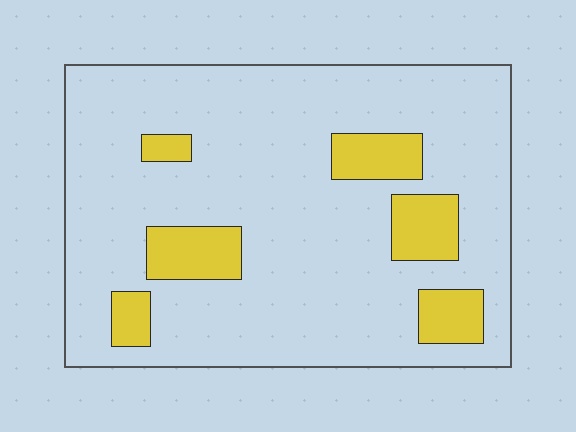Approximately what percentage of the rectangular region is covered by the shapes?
Approximately 15%.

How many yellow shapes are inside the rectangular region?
6.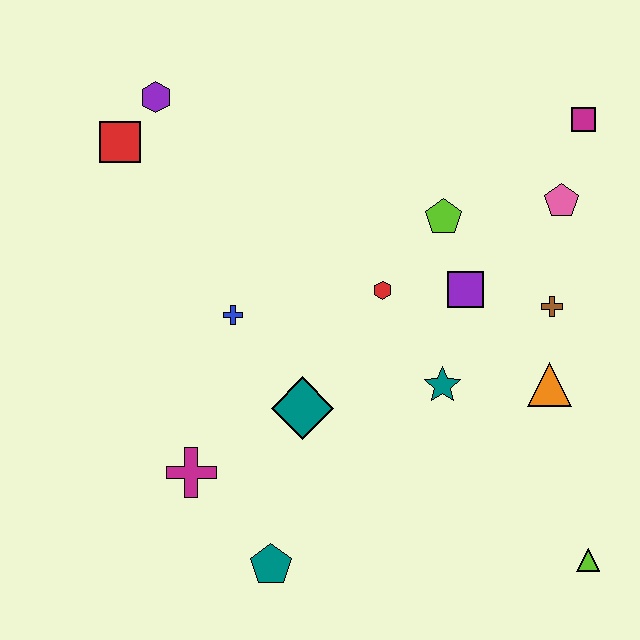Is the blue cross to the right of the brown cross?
No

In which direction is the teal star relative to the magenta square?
The teal star is below the magenta square.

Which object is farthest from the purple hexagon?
The lime triangle is farthest from the purple hexagon.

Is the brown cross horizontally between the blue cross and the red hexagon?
No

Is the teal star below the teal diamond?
No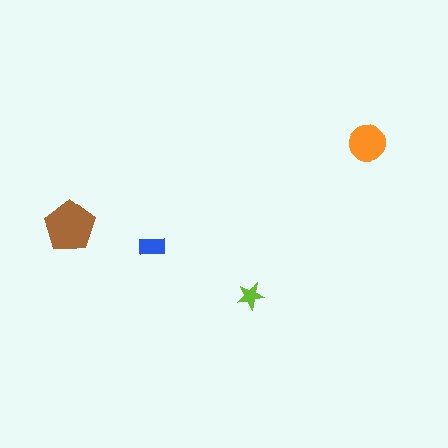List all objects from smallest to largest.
The lime star, the blue rectangle, the orange circle, the brown pentagon.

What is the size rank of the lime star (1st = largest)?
4th.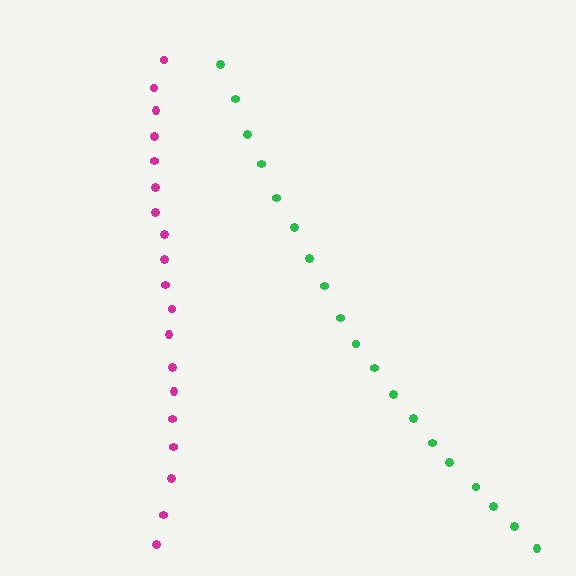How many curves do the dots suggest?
There are 2 distinct paths.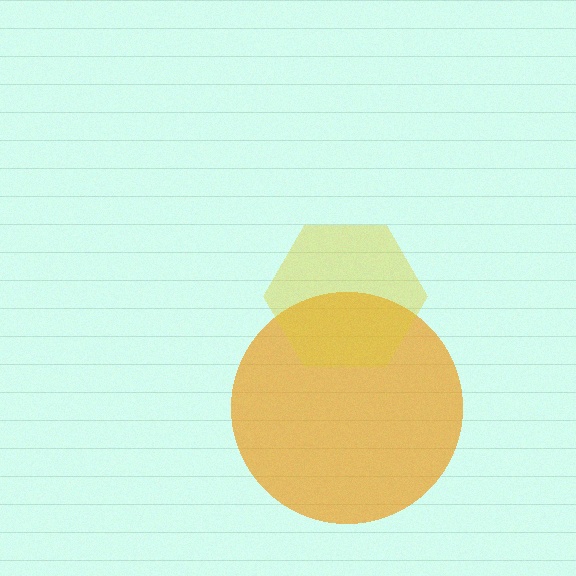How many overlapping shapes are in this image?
There are 2 overlapping shapes in the image.